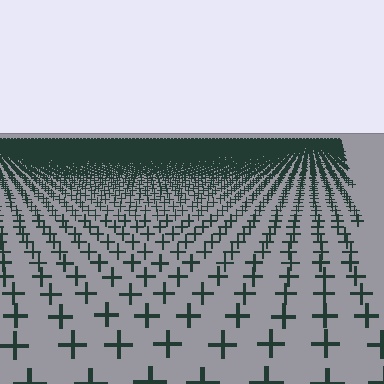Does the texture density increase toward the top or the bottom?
Density increases toward the top.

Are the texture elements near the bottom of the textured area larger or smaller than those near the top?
Larger. Near the bottom, elements are closer to the viewer and appear at a bigger on-screen size.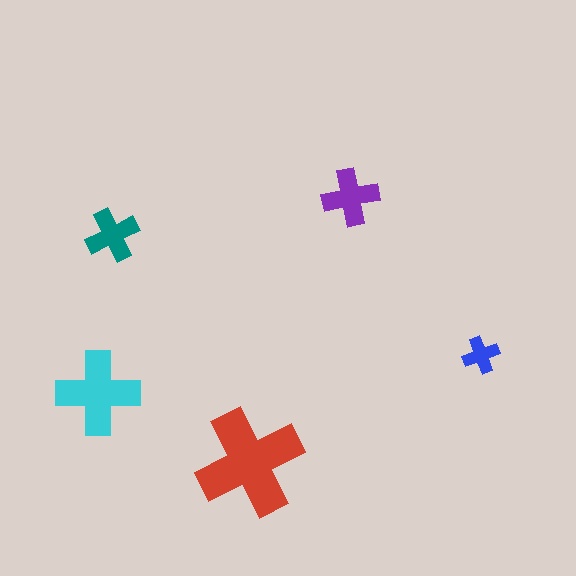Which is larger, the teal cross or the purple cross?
The purple one.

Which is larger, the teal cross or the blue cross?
The teal one.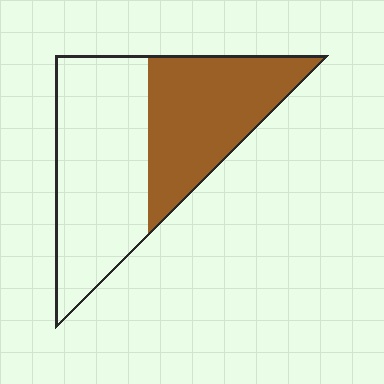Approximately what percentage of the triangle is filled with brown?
Approximately 45%.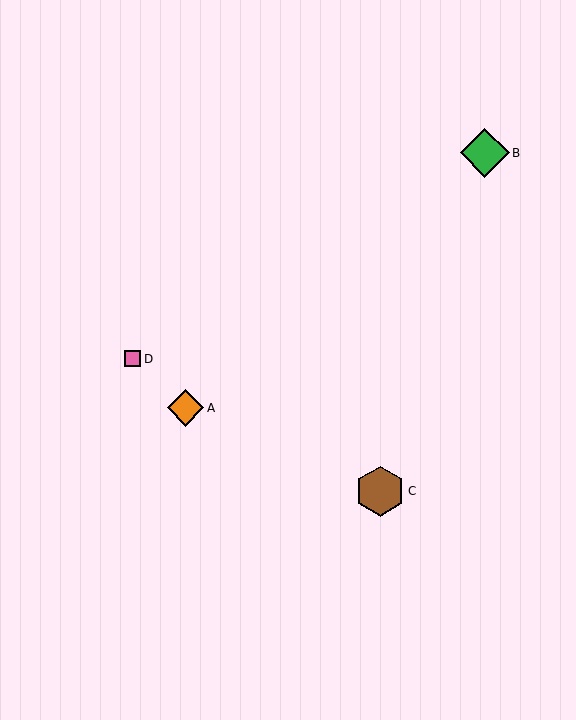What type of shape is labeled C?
Shape C is a brown hexagon.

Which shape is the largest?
The brown hexagon (labeled C) is the largest.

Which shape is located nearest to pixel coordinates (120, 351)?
The pink square (labeled D) at (133, 359) is nearest to that location.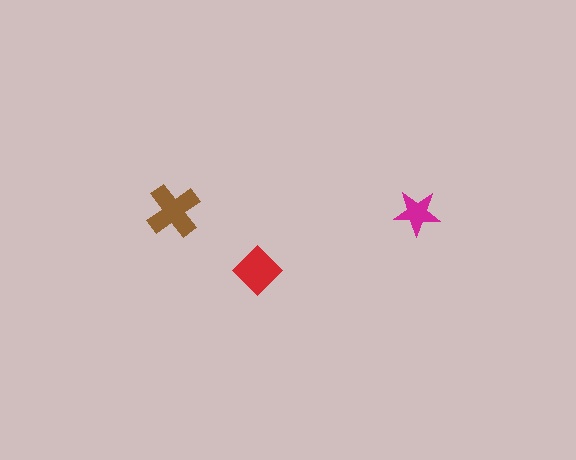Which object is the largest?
The brown cross.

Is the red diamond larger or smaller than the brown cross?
Smaller.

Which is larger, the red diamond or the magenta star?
The red diamond.